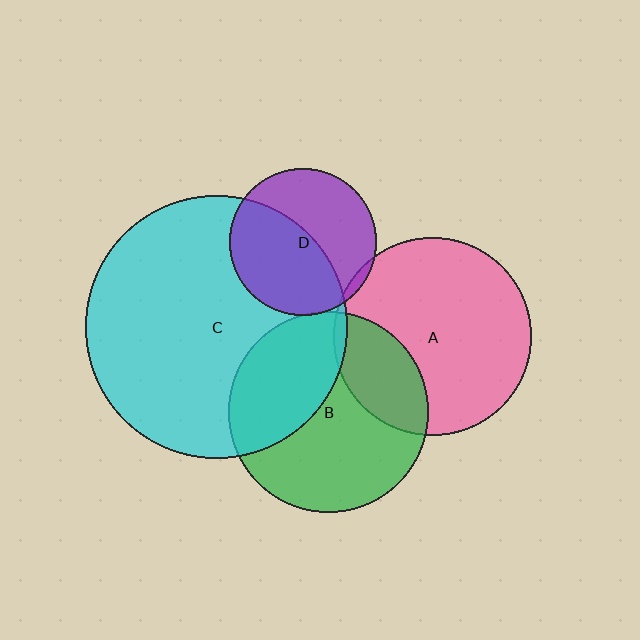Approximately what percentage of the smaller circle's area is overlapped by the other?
Approximately 35%.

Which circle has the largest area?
Circle C (cyan).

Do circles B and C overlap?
Yes.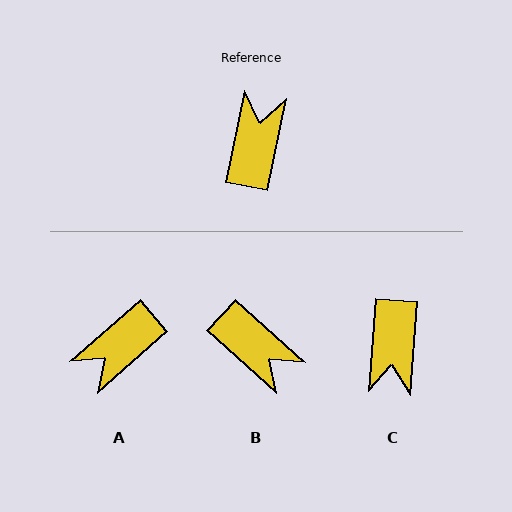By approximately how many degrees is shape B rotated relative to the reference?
Approximately 121 degrees clockwise.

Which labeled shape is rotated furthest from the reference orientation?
C, about 173 degrees away.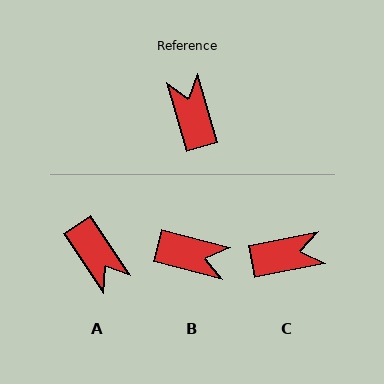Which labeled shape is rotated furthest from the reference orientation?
A, about 163 degrees away.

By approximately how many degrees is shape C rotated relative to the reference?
Approximately 95 degrees clockwise.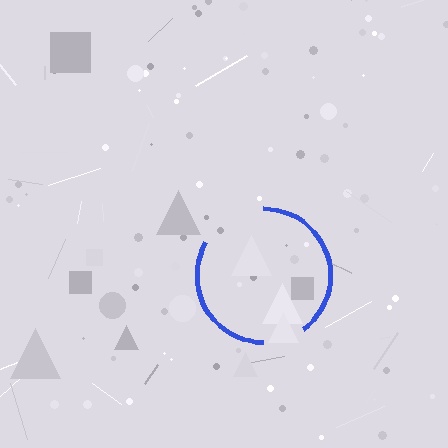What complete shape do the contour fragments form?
The contour fragments form a circle.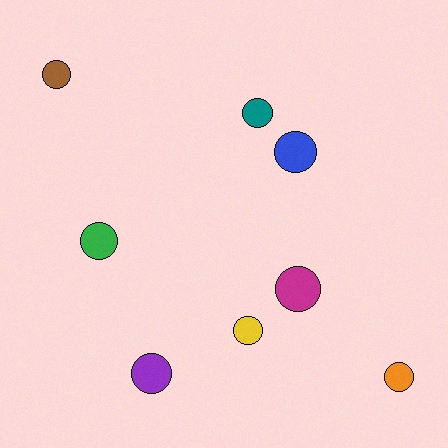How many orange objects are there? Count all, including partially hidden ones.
There is 1 orange object.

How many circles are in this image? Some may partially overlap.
There are 8 circles.